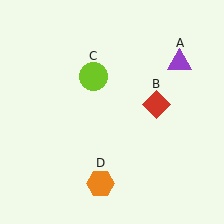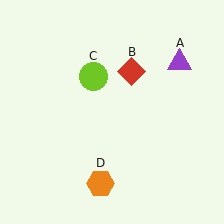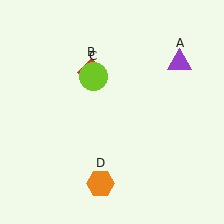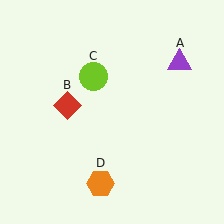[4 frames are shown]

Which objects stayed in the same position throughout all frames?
Purple triangle (object A) and lime circle (object C) and orange hexagon (object D) remained stationary.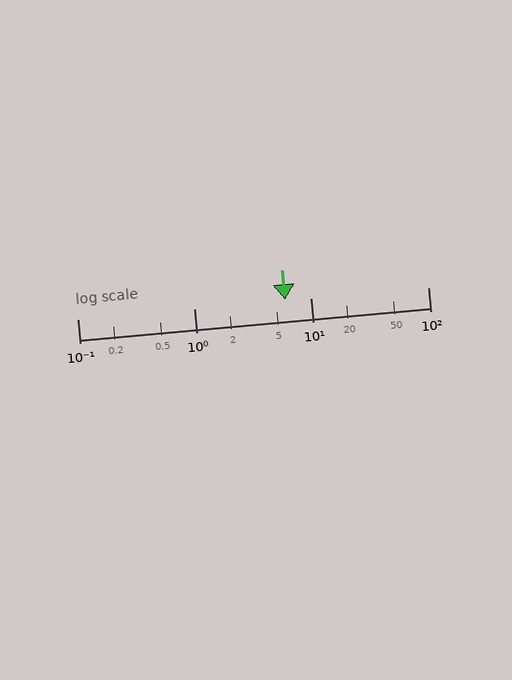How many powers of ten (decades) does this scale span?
The scale spans 3 decades, from 0.1 to 100.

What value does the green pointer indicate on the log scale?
The pointer indicates approximately 6.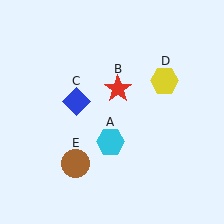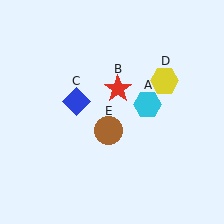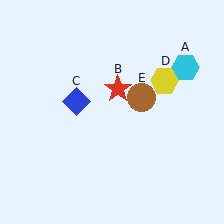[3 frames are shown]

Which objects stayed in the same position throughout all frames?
Red star (object B) and blue diamond (object C) and yellow hexagon (object D) remained stationary.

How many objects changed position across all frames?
2 objects changed position: cyan hexagon (object A), brown circle (object E).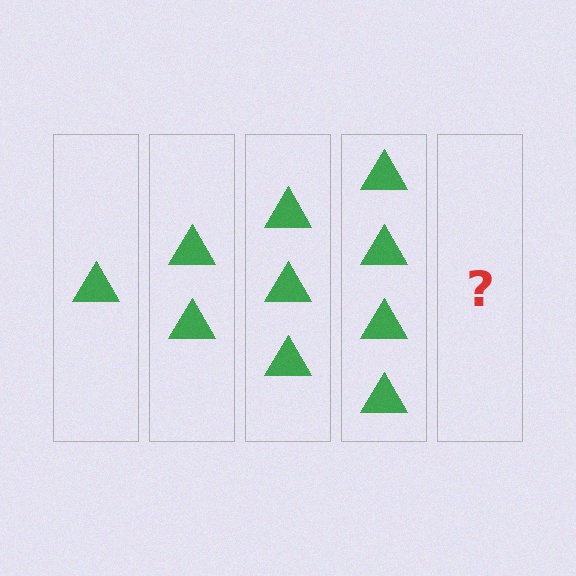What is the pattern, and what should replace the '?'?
The pattern is that each step adds one more triangle. The '?' should be 5 triangles.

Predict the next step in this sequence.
The next step is 5 triangles.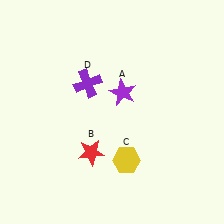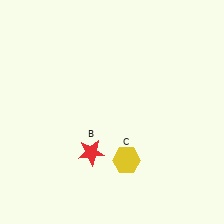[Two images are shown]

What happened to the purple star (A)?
The purple star (A) was removed in Image 2. It was in the top-right area of Image 1.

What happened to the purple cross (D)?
The purple cross (D) was removed in Image 2. It was in the top-left area of Image 1.